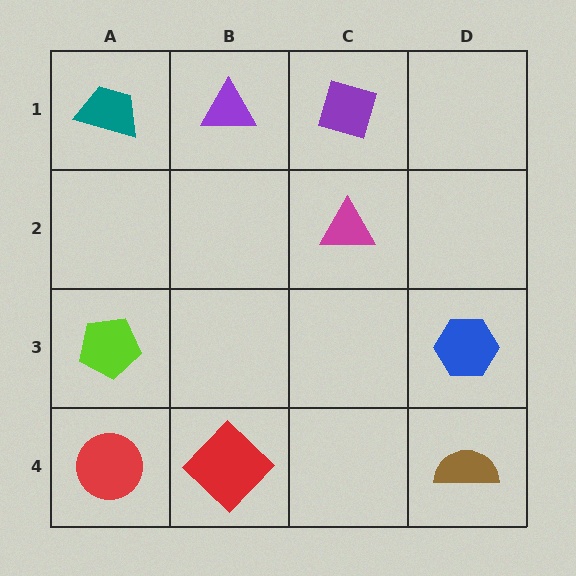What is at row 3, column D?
A blue hexagon.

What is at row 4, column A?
A red circle.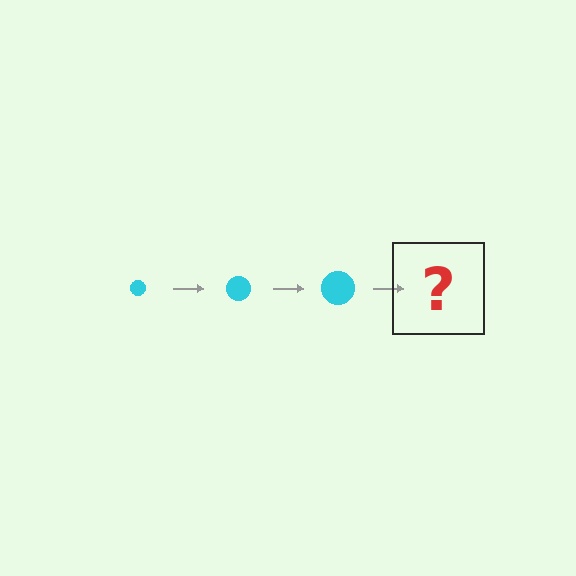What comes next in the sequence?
The next element should be a cyan circle, larger than the previous one.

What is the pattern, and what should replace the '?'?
The pattern is that the circle gets progressively larger each step. The '?' should be a cyan circle, larger than the previous one.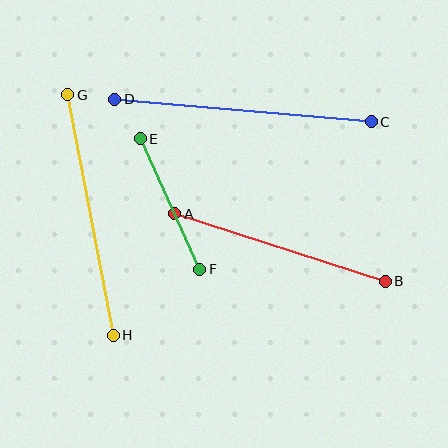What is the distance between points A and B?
The distance is approximately 221 pixels.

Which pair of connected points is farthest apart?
Points C and D are farthest apart.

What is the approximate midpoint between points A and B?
The midpoint is at approximately (280, 247) pixels.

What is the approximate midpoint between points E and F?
The midpoint is at approximately (170, 204) pixels.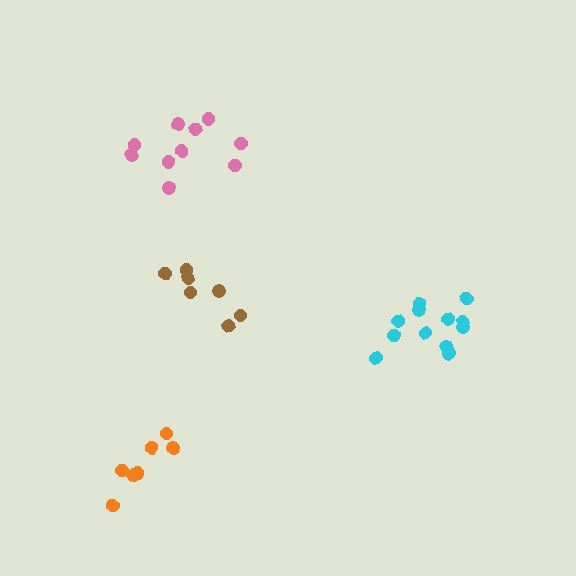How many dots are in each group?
Group 1: 12 dots, Group 2: 10 dots, Group 3: 7 dots, Group 4: 7 dots (36 total).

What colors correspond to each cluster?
The clusters are colored: cyan, pink, brown, orange.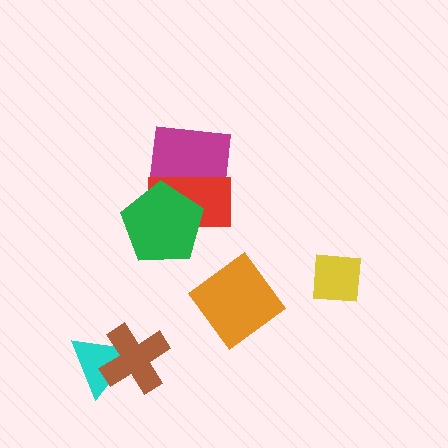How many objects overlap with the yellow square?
0 objects overlap with the yellow square.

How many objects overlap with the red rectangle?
2 objects overlap with the red rectangle.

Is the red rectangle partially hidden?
Yes, it is partially covered by another shape.